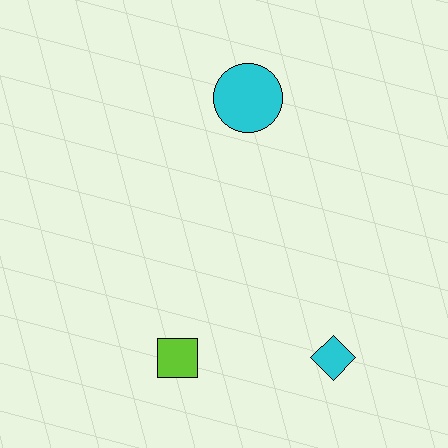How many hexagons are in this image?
There are no hexagons.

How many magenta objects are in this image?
There are no magenta objects.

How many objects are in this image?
There are 3 objects.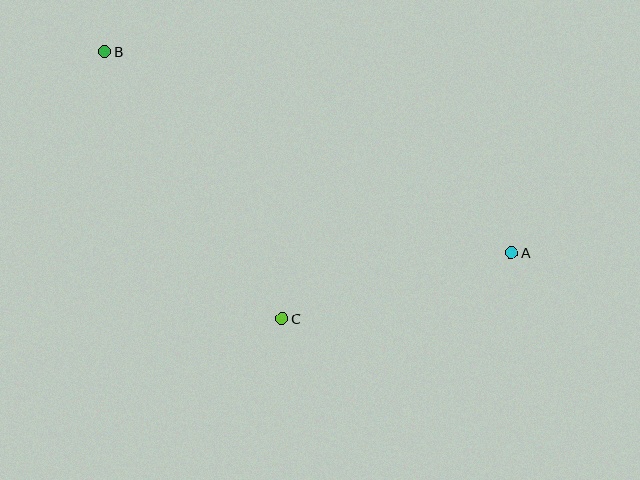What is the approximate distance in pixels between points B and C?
The distance between B and C is approximately 321 pixels.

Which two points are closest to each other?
Points A and C are closest to each other.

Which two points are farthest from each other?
Points A and B are farthest from each other.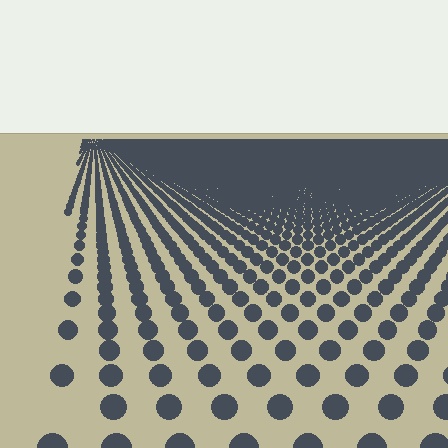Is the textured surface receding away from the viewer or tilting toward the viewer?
The surface is receding away from the viewer. Texture elements get smaller and denser toward the top.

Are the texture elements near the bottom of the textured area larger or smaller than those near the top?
Larger. Near the bottom, elements are closer to the viewer and appear at a bigger on-screen size.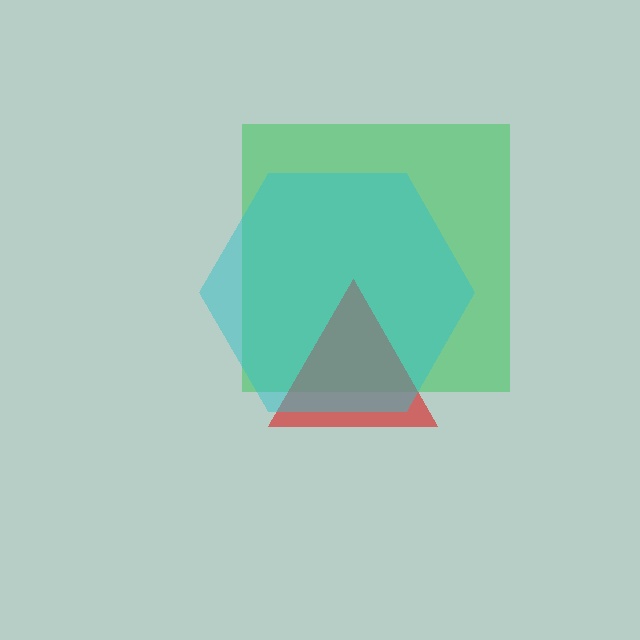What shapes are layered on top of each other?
The layered shapes are: a green square, a red triangle, a cyan hexagon.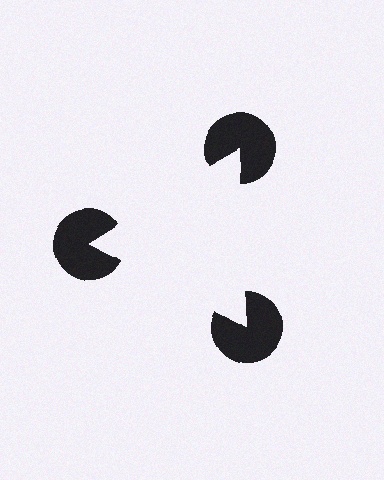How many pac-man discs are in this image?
There are 3 — one at each vertex of the illusory triangle.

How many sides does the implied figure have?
3 sides.